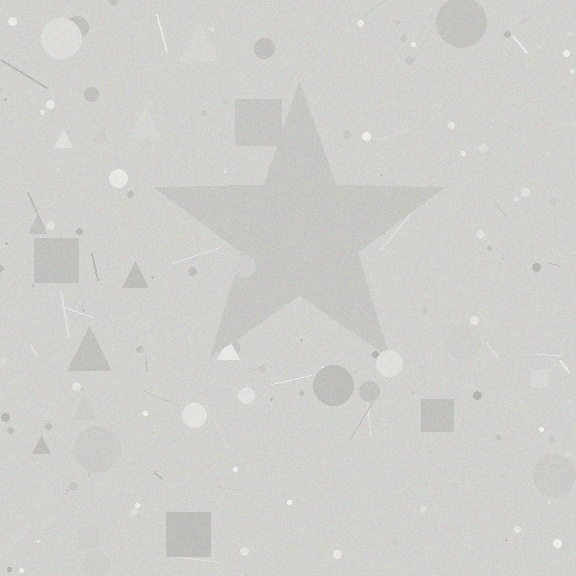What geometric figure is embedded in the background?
A star is embedded in the background.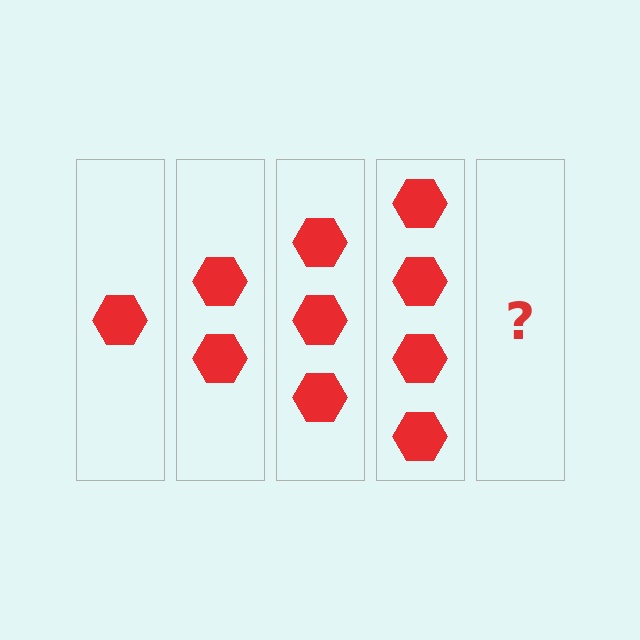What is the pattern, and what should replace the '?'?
The pattern is that each step adds one more hexagon. The '?' should be 5 hexagons.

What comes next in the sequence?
The next element should be 5 hexagons.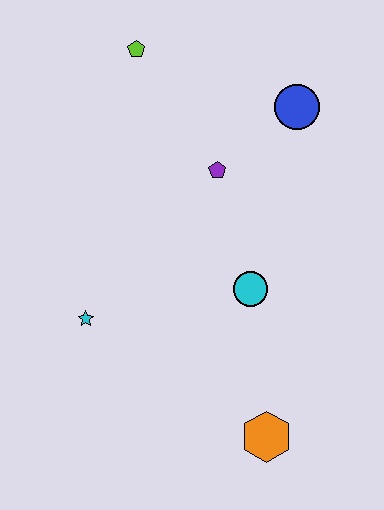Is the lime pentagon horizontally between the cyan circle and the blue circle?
No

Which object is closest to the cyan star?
The cyan circle is closest to the cyan star.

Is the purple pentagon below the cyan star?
No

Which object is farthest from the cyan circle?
The lime pentagon is farthest from the cyan circle.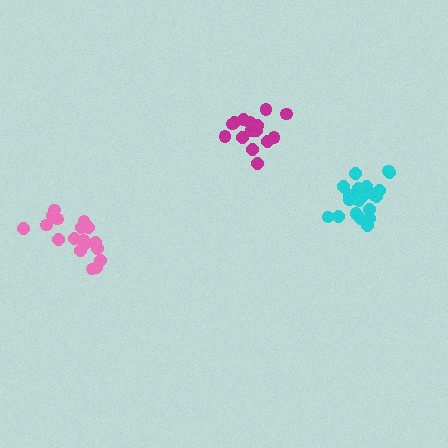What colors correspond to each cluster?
The clusters are colored: magenta, cyan, pink.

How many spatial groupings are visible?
There are 3 spatial groupings.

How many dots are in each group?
Group 1: 15 dots, Group 2: 20 dots, Group 3: 18 dots (53 total).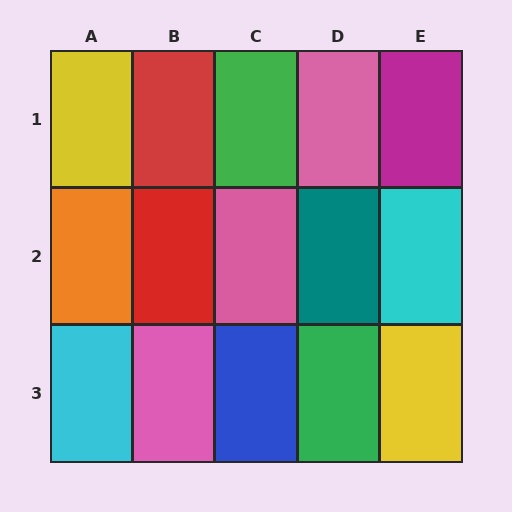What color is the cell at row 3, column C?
Blue.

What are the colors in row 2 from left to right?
Orange, red, pink, teal, cyan.